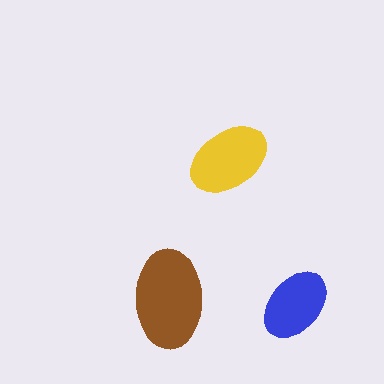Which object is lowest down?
The blue ellipse is bottommost.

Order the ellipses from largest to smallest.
the brown one, the yellow one, the blue one.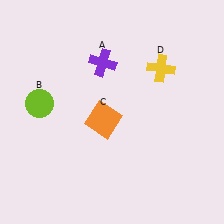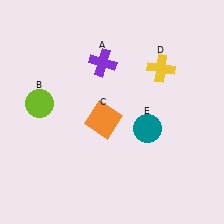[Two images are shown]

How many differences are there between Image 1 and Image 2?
There is 1 difference between the two images.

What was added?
A teal circle (E) was added in Image 2.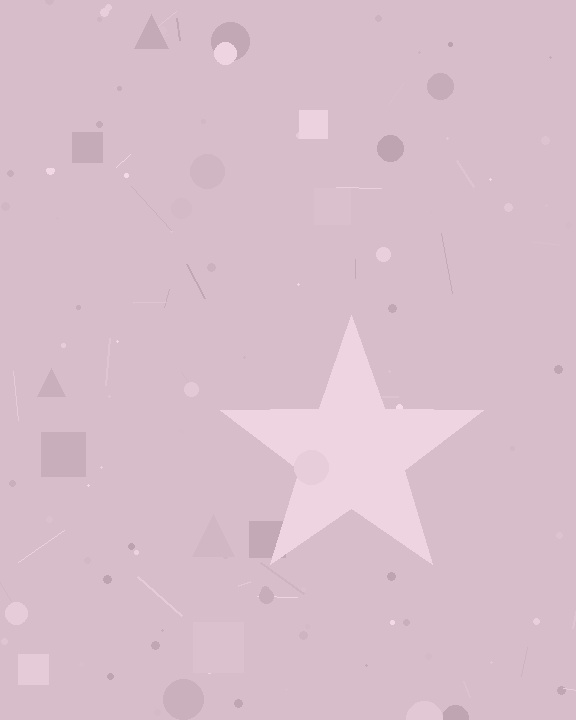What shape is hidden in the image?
A star is hidden in the image.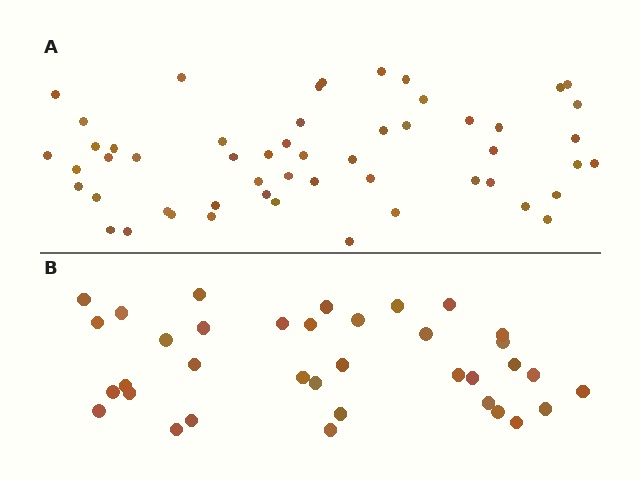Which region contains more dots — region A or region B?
Region A (the top region) has more dots.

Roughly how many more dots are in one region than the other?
Region A has approximately 15 more dots than region B.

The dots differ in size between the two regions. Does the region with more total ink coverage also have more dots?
No. Region B has more total ink coverage because its dots are larger, but region A actually contains more individual dots. Total area can be misleading — the number of items is what matters here.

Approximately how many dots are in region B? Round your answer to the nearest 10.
About 40 dots. (The exact count is 36, which rounds to 40.)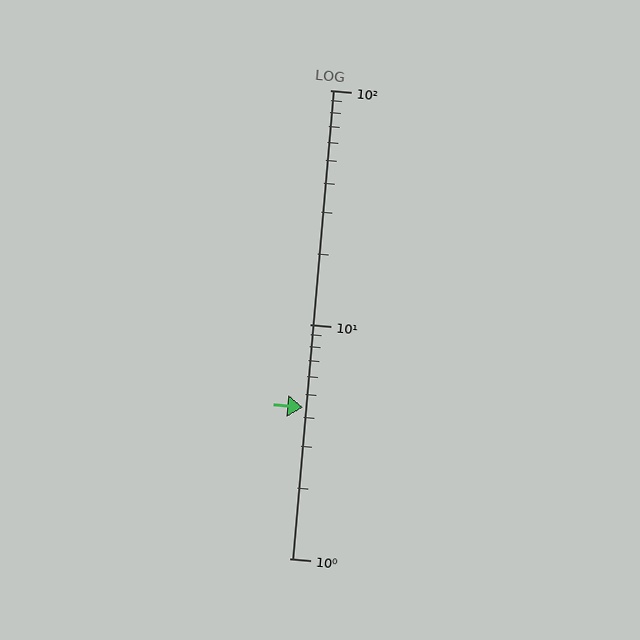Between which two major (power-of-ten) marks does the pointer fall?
The pointer is between 1 and 10.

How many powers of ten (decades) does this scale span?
The scale spans 2 decades, from 1 to 100.